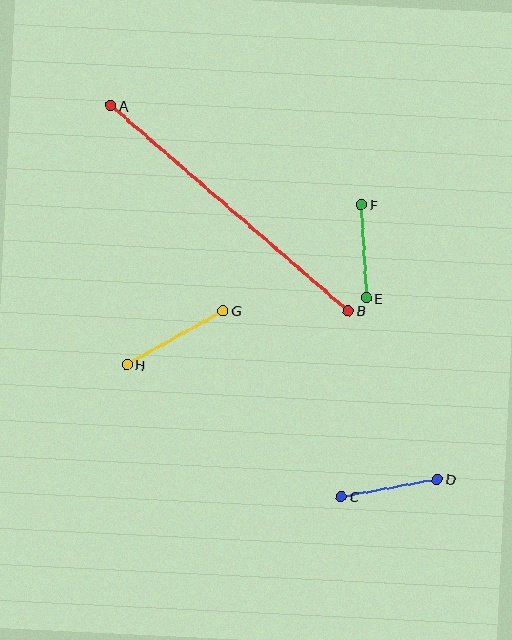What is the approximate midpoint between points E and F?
The midpoint is at approximately (364, 251) pixels.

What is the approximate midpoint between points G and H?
The midpoint is at approximately (175, 338) pixels.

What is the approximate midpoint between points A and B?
The midpoint is at approximately (230, 208) pixels.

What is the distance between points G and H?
The distance is approximately 110 pixels.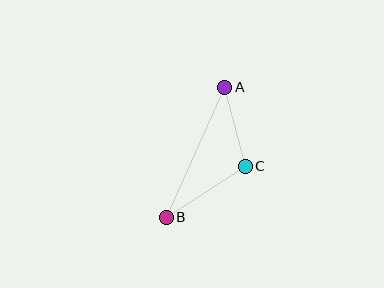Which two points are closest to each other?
Points A and C are closest to each other.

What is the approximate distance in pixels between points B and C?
The distance between B and C is approximately 94 pixels.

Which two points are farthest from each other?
Points A and B are farthest from each other.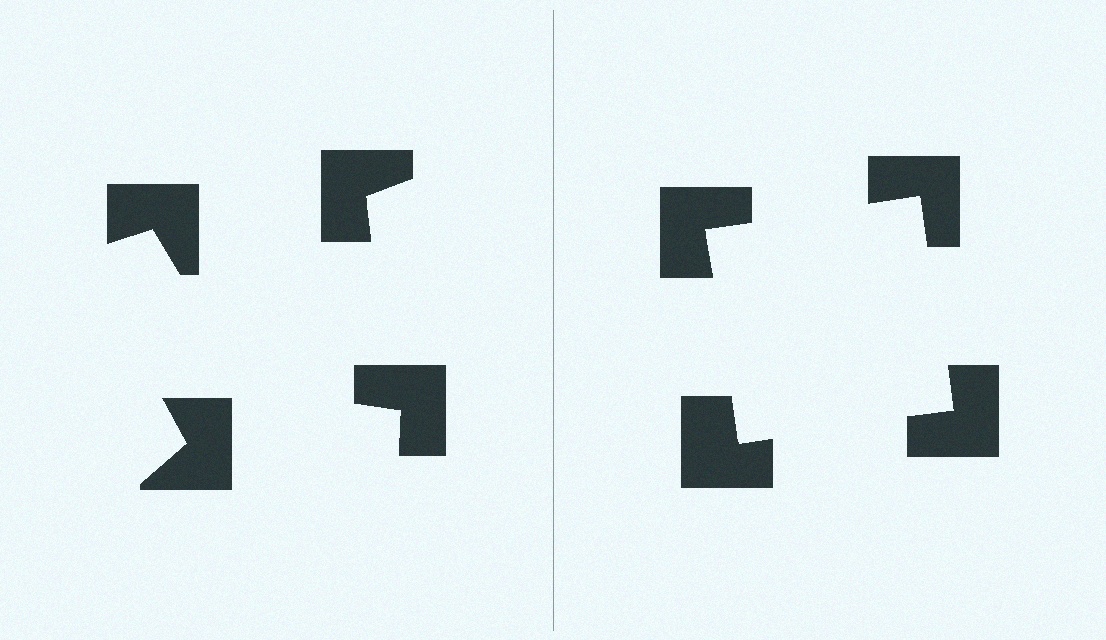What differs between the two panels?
The notched squares are positioned identically on both sides; only the wedge orientations differ. On the right they align to a square; on the left they are misaligned.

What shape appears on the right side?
An illusory square.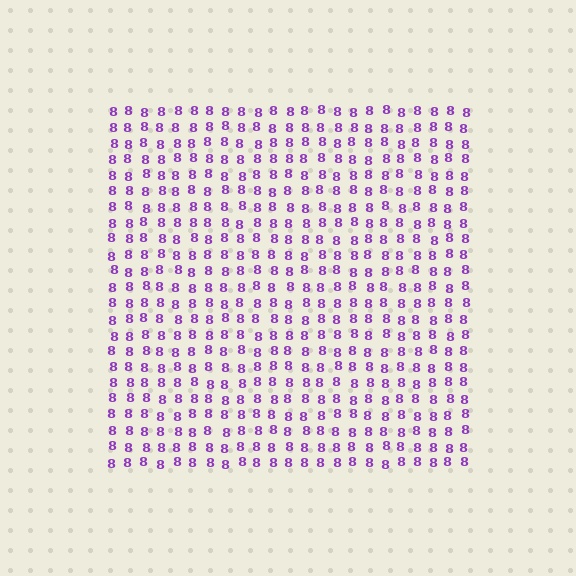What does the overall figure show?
The overall figure shows a square.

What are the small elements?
The small elements are digit 8's.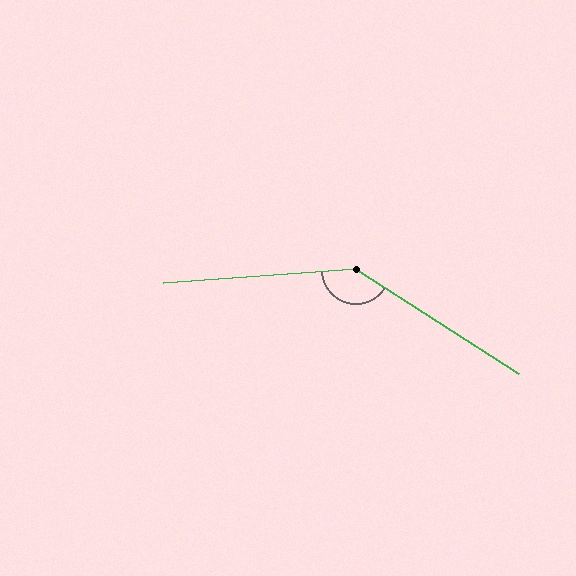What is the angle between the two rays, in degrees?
Approximately 144 degrees.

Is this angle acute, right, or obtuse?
It is obtuse.